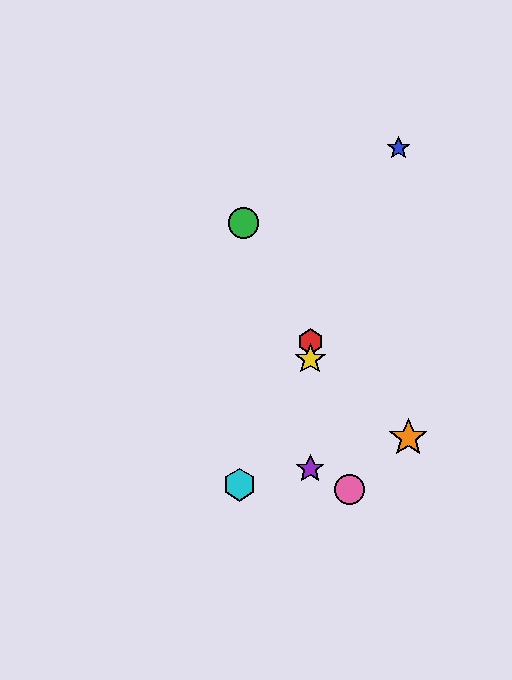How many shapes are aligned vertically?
3 shapes (the red hexagon, the yellow star, the purple star) are aligned vertically.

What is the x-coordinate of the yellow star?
The yellow star is at x≈310.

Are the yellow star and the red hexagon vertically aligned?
Yes, both are at x≈310.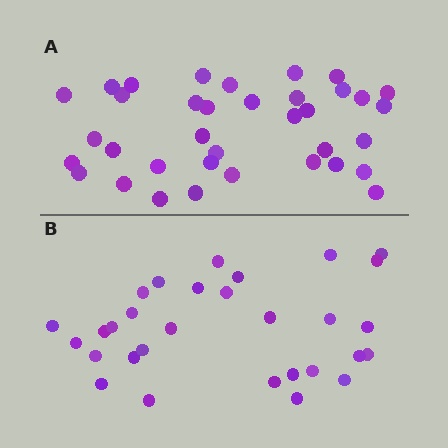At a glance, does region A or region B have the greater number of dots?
Region A (the top region) has more dots.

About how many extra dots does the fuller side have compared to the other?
Region A has about 6 more dots than region B.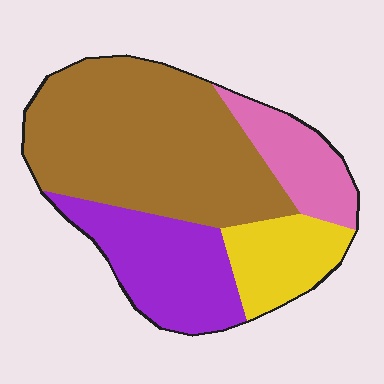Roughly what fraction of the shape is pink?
Pink takes up less than a sixth of the shape.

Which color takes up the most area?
Brown, at roughly 50%.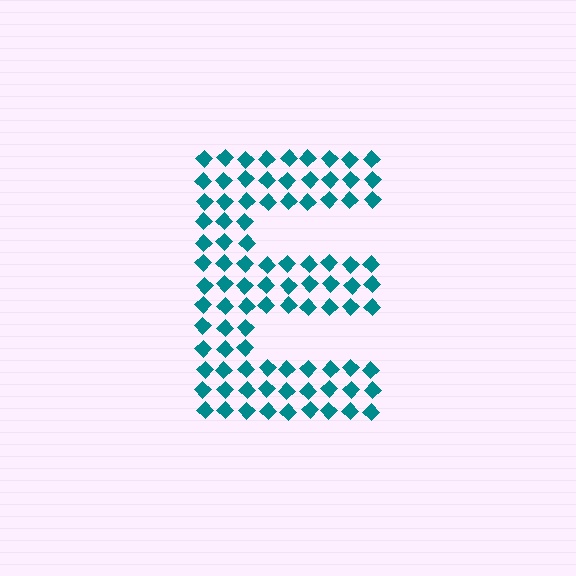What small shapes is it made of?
It is made of small diamonds.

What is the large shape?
The large shape is the letter E.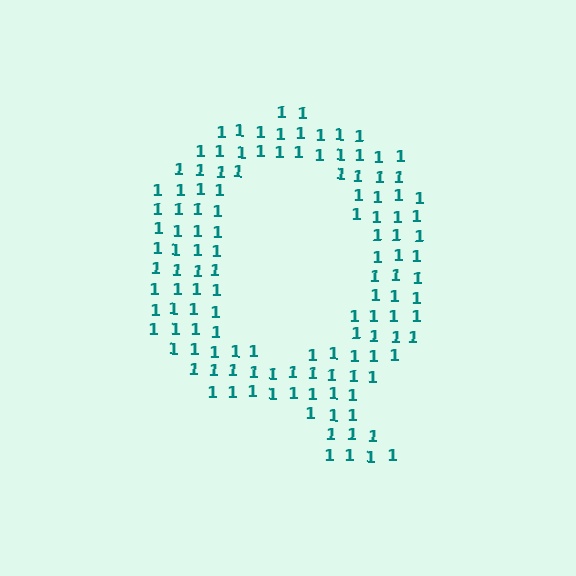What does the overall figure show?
The overall figure shows the letter Q.